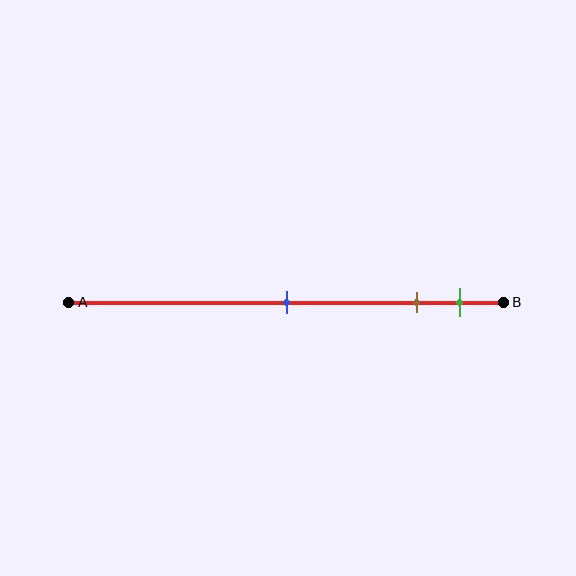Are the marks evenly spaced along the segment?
No, the marks are not evenly spaced.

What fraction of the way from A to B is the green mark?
The green mark is approximately 90% (0.9) of the way from A to B.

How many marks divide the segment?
There are 3 marks dividing the segment.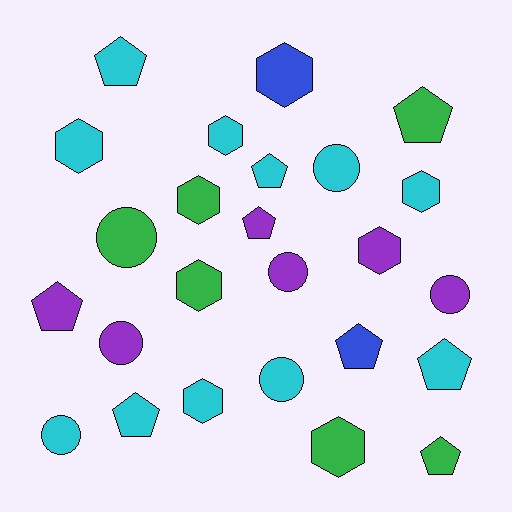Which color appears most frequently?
Cyan, with 11 objects.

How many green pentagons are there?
There are 2 green pentagons.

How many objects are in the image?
There are 25 objects.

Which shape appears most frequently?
Hexagon, with 9 objects.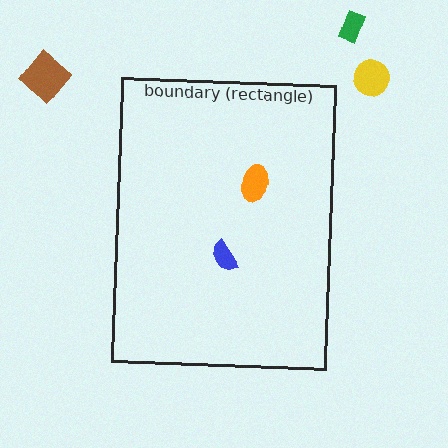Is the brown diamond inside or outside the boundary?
Outside.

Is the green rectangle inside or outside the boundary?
Outside.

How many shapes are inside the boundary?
2 inside, 3 outside.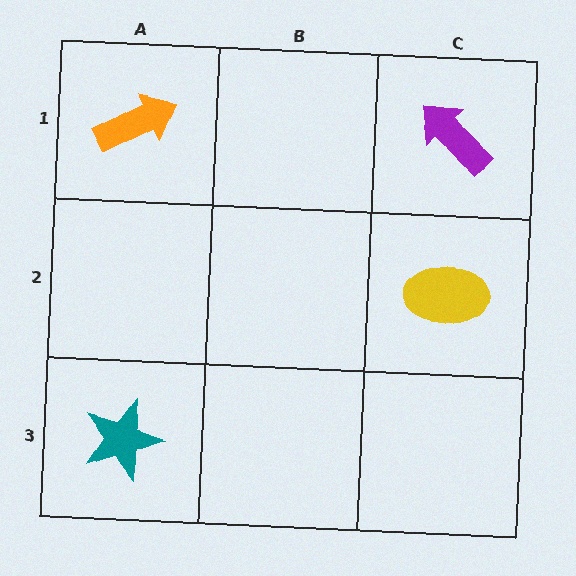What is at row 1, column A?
An orange arrow.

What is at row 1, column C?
A purple arrow.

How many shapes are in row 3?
1 shape.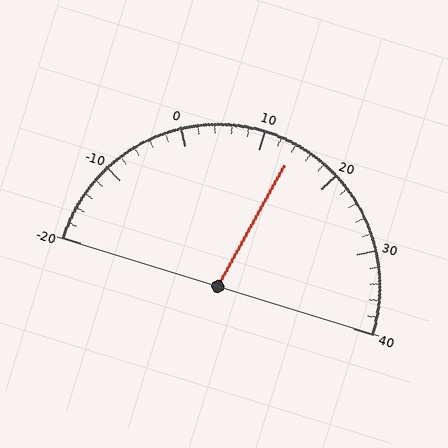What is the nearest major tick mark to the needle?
The nearest major tick mark is 10.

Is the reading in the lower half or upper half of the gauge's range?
The reading is in the upper half of the range (-20 to 40).